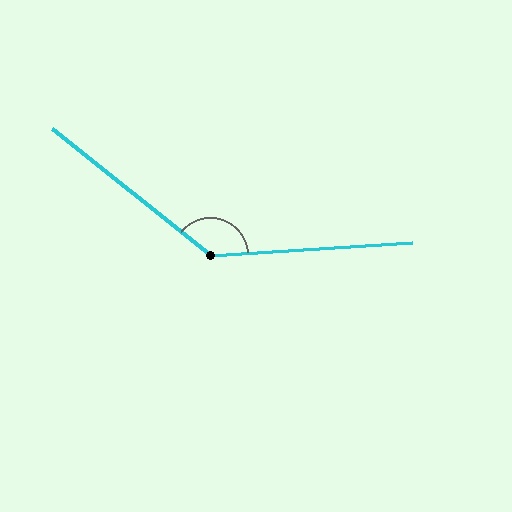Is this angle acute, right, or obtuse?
It is obtuse.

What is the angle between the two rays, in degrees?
Approximately 138 degrees.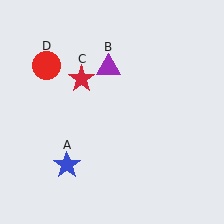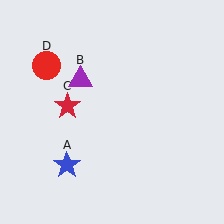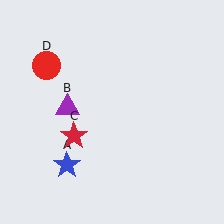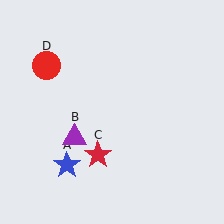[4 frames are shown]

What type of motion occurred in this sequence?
The purple triangle (object B), red star (object C) rotated counterclockwise around the center of the scene.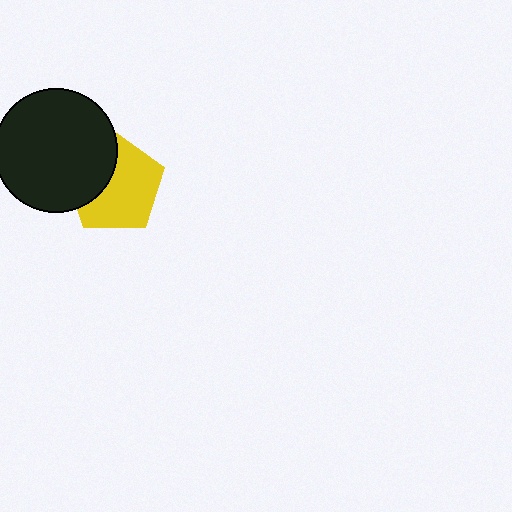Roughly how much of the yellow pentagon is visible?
About half of it is visible (roughly 65%).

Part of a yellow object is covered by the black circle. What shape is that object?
It is a pentagon.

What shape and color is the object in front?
The object in front is a black circle.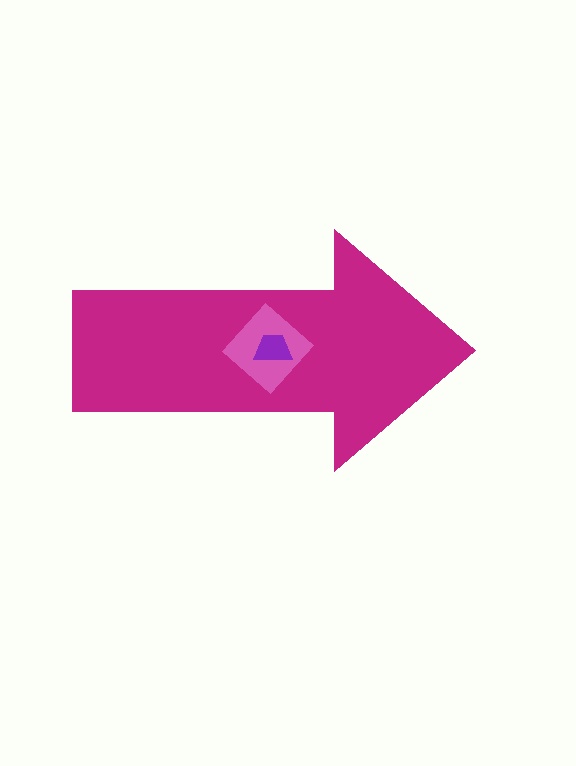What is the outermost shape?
The magenta arrow.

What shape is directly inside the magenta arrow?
The pink diamond.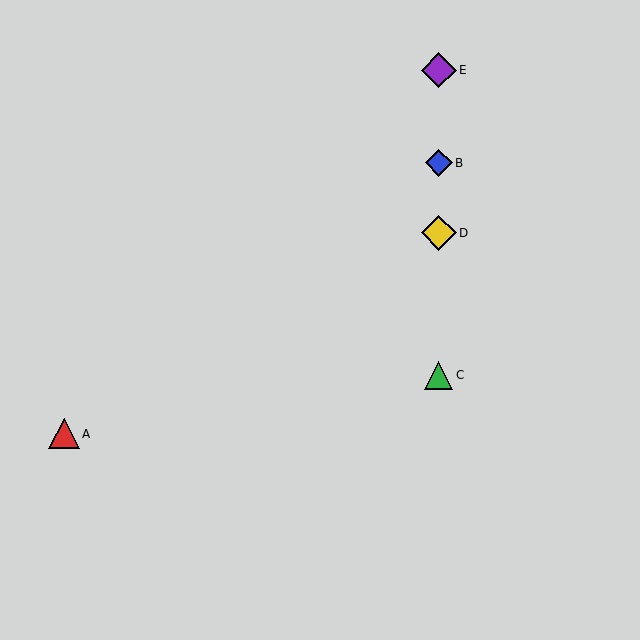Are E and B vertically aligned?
Yes, both are at x≈439.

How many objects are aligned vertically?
4 objects (B, C, D, E) are aligned vertically.